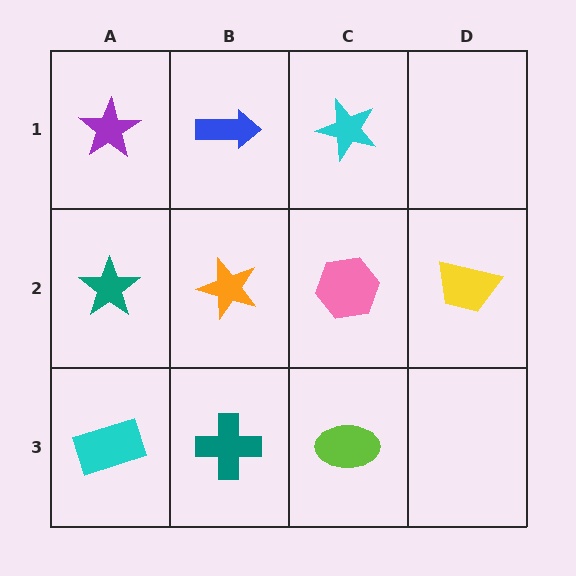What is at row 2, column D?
A yellow trapezoid.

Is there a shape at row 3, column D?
No, that cell is empty.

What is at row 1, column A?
A purple star.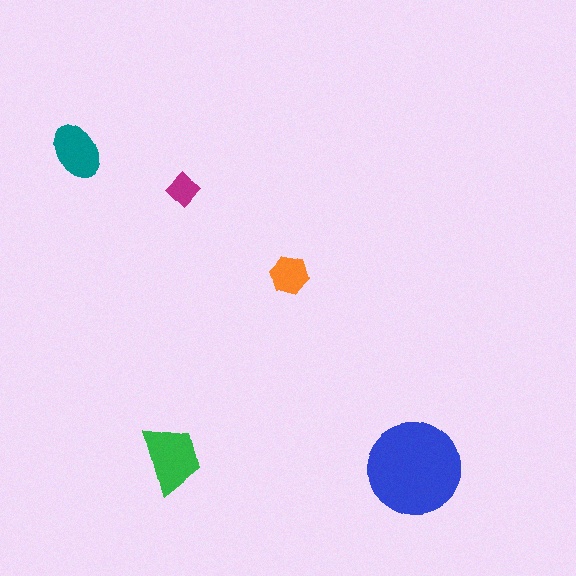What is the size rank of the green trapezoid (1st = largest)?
2nd.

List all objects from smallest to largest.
The magenta diamond, the orange hexagon, the teal ellipse, the green trapezoid, the blue circle.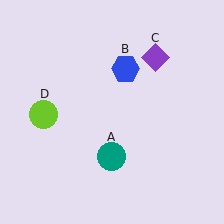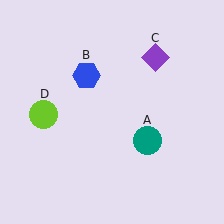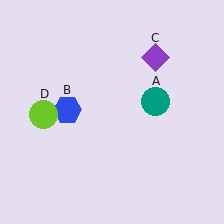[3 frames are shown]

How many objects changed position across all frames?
2 objects changed position: teal circle (object A), blue hexagon (object B).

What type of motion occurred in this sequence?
The teal circle (object A), blue hexagon (object B) rotated counterclockwise around the center of the scene.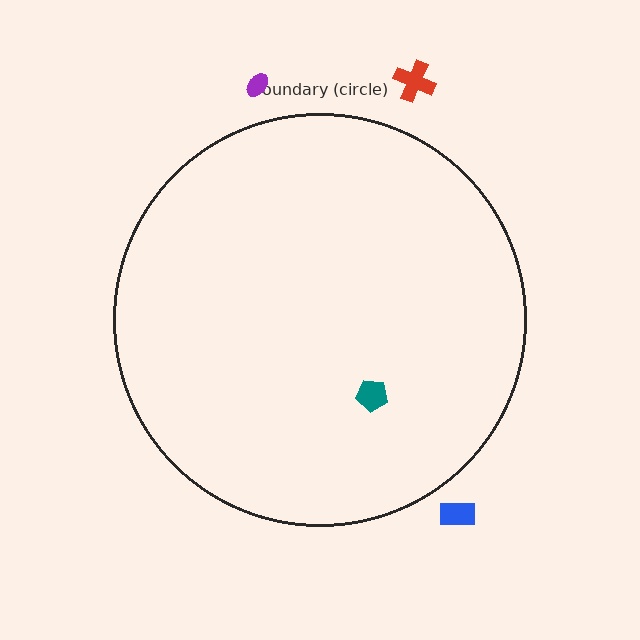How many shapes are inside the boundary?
1 inside, 3 outside.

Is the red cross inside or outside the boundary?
Outside.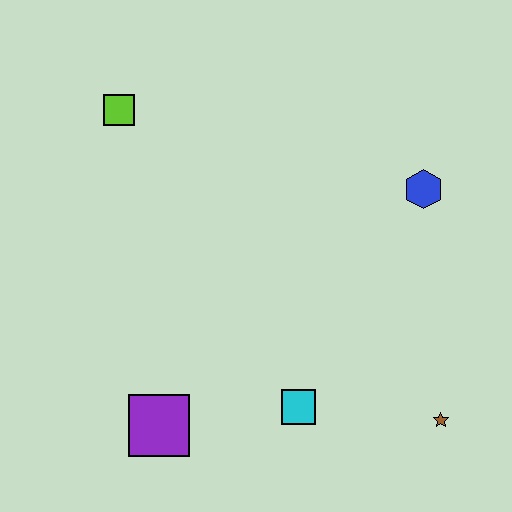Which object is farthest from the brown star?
The lime square is farthest from the brown star.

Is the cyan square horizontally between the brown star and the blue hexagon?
No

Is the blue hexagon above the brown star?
Yes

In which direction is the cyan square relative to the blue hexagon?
The cyan square is below the blue hexagon.